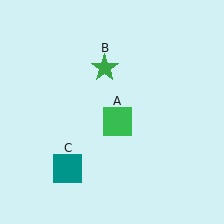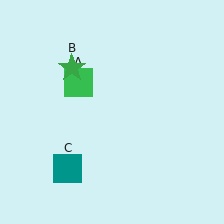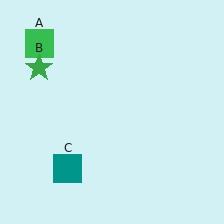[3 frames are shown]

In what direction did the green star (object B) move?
The green star (object B) moved left.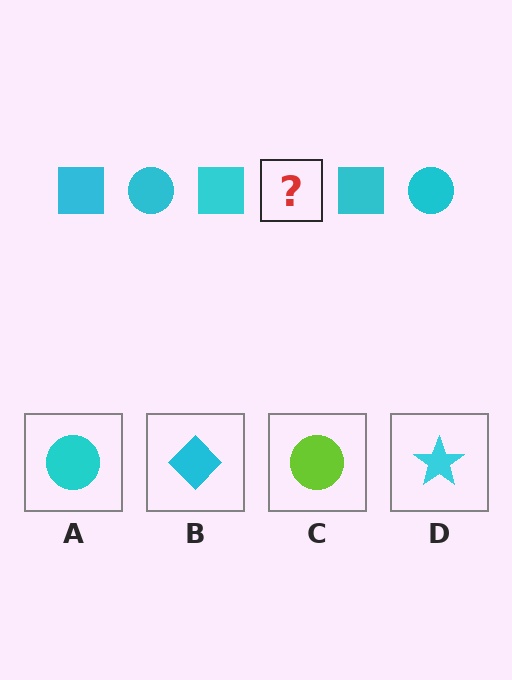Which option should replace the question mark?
Option A.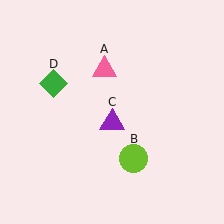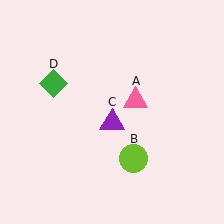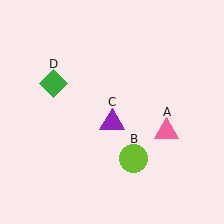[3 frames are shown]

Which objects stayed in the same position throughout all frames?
Lime circle (object B) and purple triangle (object C) and green diamond (object D) remained stationary.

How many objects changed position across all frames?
1 object changed position: pink triangle (object A).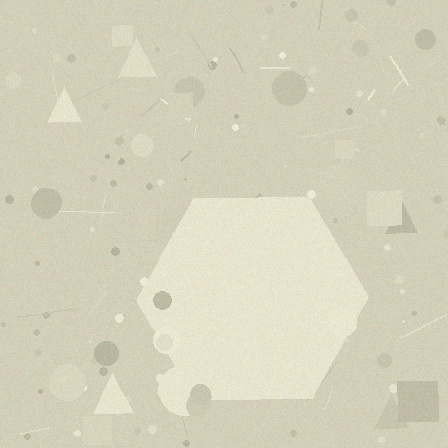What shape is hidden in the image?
A hexagon is hidden in the image.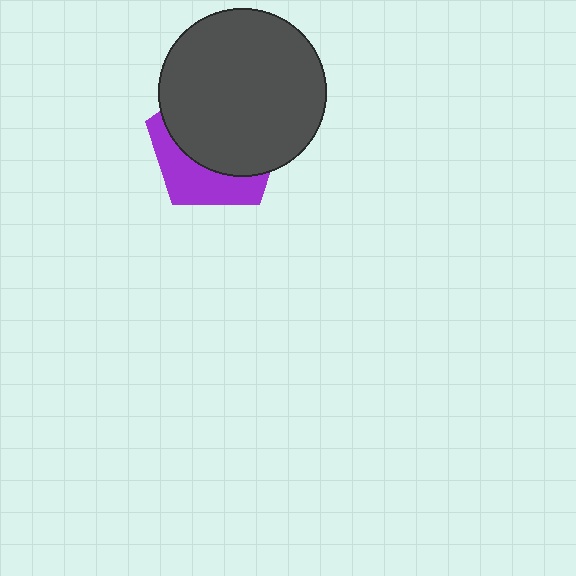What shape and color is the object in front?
The object in front is a dark gray circle.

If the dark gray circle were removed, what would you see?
You would see the complete purple pentagon.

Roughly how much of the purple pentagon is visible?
A small part of it is visible (roughly 35%).